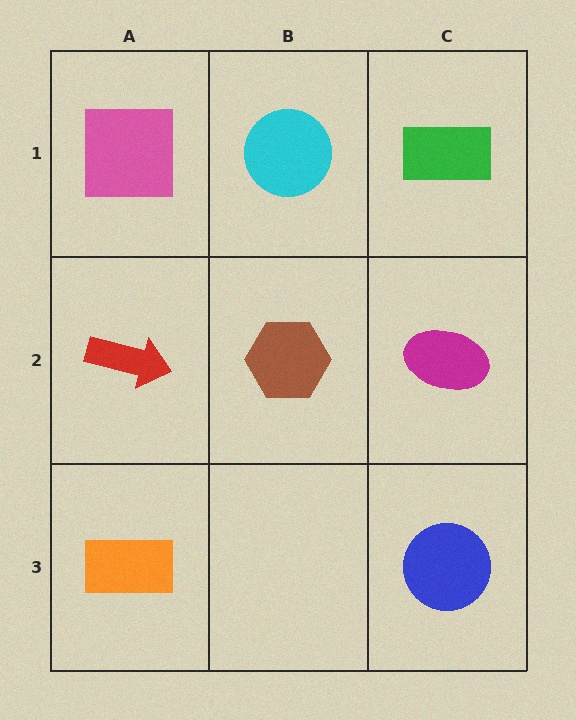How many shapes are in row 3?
2 shapes.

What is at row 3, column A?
An orange rectangle.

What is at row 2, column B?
A brown hexagon.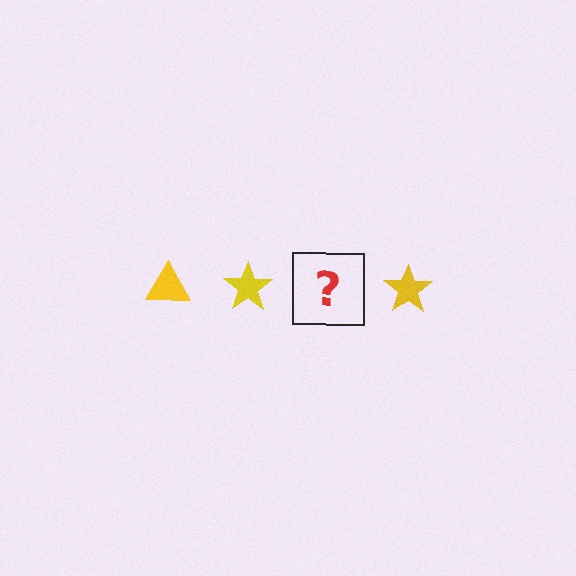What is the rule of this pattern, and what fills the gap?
The rule is that the pattern cycles through triangle, star shapes in yellow. The gap should be filled with a yellow triangle.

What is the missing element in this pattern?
The missing element is a yellow triangle.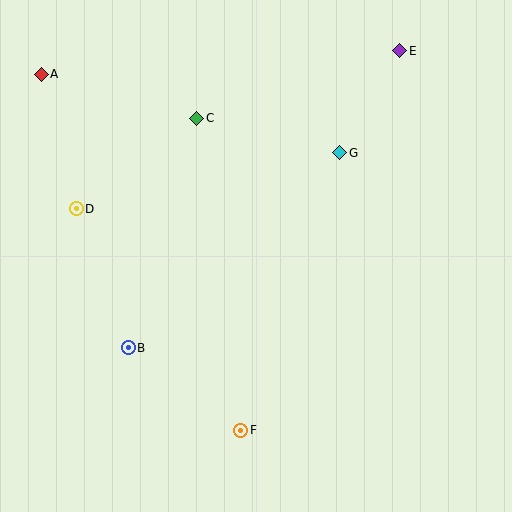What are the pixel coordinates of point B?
Point B is at (128, 348).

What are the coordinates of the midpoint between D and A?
The midpoint between D and A is at (59, 141).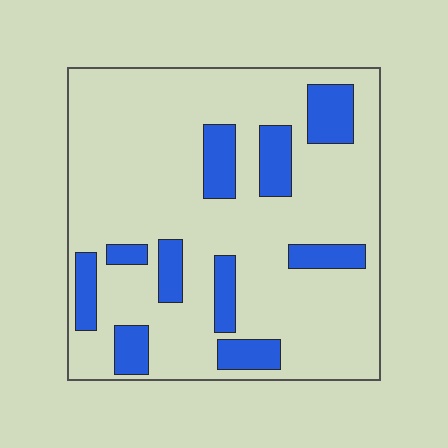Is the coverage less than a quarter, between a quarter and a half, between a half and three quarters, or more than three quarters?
Less than a quarter.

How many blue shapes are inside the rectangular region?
10.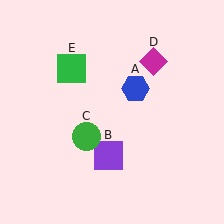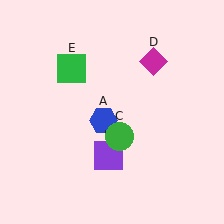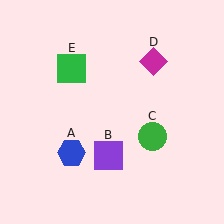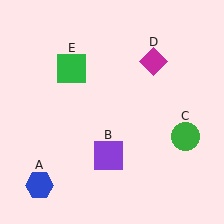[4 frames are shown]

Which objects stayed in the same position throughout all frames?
Purple square (object B) and magenta diamond (object D) and green square (object E) remained stationary.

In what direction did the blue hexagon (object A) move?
The blue hexagon (object A) moved down and to the left.